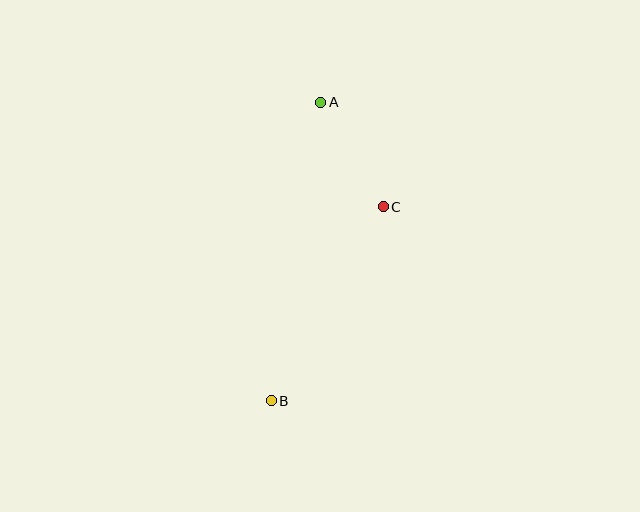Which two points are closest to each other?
Points A and C are closest to each other.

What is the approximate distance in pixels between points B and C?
The distance between B and C is approximately 224 pixels.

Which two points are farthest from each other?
Points A and B are farthest from each other.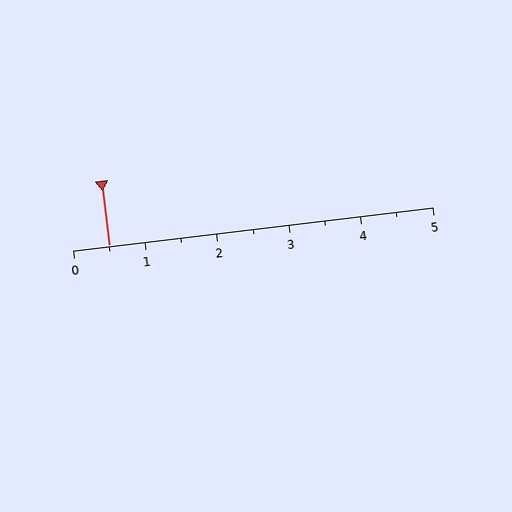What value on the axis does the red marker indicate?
The marker indicates approximately 0.5.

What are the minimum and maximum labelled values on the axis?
The axis runs from 0 to 5.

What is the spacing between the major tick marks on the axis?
The major ticks are spaced 1 apart.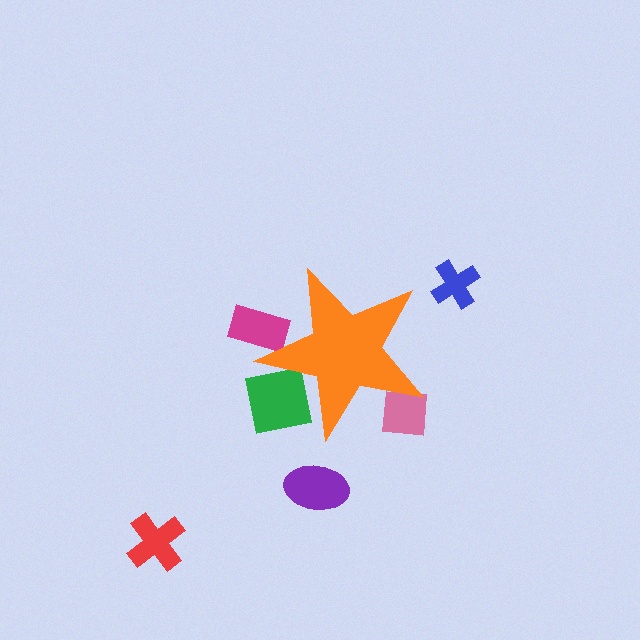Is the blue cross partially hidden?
No, the blue cross is fully visible.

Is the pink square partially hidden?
Yes, the pink square is partially hidden behind the orange star.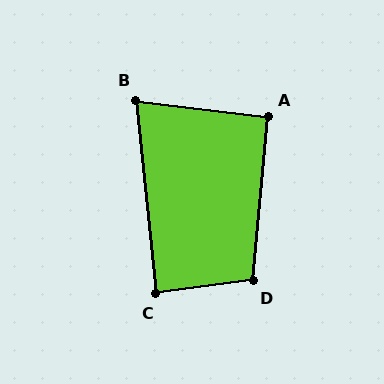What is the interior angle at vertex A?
Approximately 91 degrees (approximately right).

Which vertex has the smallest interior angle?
B, at approximately 77 degrees.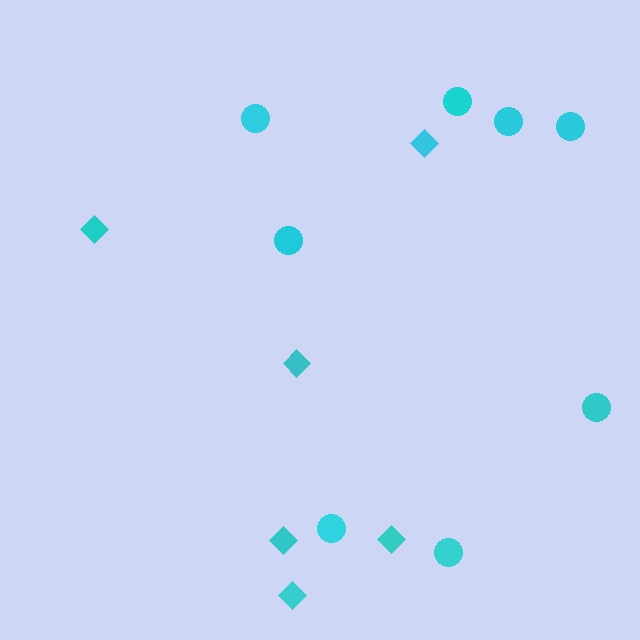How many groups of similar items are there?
There are 2 groups: one group of circles (8) and one group of diamonds (6).